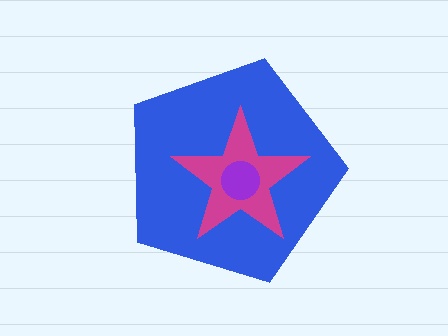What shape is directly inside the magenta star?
The purple circle.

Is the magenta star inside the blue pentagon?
Yes.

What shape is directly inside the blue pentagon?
The magenta star.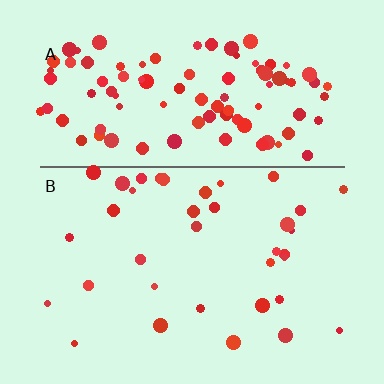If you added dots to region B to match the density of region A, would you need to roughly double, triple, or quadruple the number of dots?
Approximately triple.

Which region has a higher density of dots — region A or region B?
A (the top).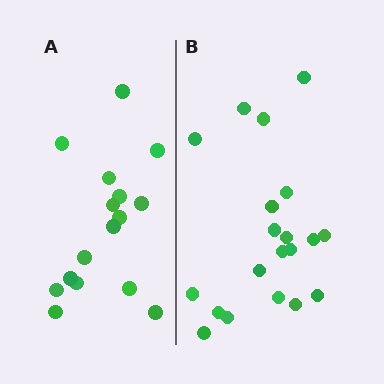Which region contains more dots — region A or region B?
Region B (the right region) has more dots.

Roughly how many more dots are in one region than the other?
Region B has about 4 more dots than region A.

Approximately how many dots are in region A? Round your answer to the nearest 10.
About 20 dots. (The exact count is 16, which rounds to 20.)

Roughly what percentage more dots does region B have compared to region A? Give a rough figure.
About 25% more.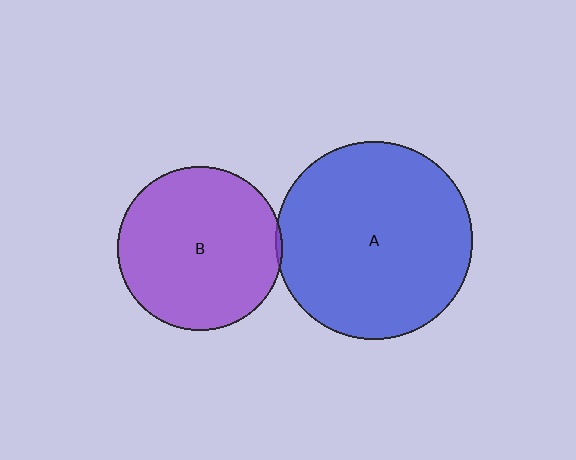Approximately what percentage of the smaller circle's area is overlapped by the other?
Approximately 5%.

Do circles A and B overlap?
Yes.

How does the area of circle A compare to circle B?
Approximately 1.4 times.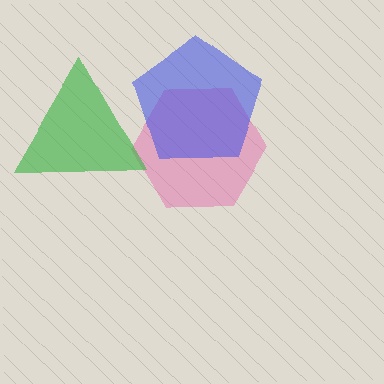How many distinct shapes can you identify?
There are 3 distinct shapes: a pink hexagon, a green triangle, a blue pentagon.